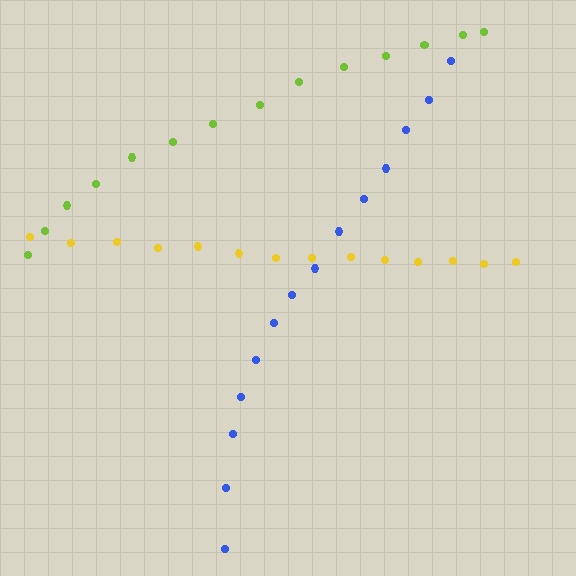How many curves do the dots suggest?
There are 3 distinct paths.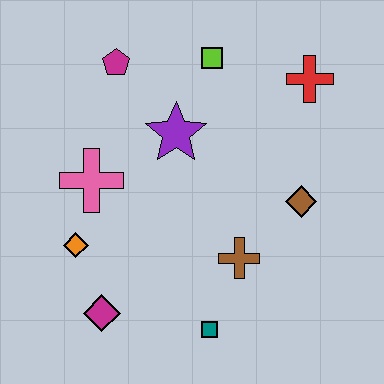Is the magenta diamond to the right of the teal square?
No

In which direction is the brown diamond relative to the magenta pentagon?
The brown diamond is to the right of the magenta pentagon.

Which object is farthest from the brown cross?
The magenta pentagon is farthest from the brown cross.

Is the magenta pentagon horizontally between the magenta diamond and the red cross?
Yes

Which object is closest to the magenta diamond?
The orange diamond is closest to the magenta diamond.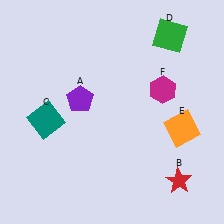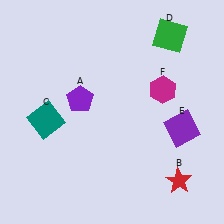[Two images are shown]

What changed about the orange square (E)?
In Image 1, E is orange. In Image 2, it changed to purple.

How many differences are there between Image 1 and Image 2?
There is 1 difference between the two images.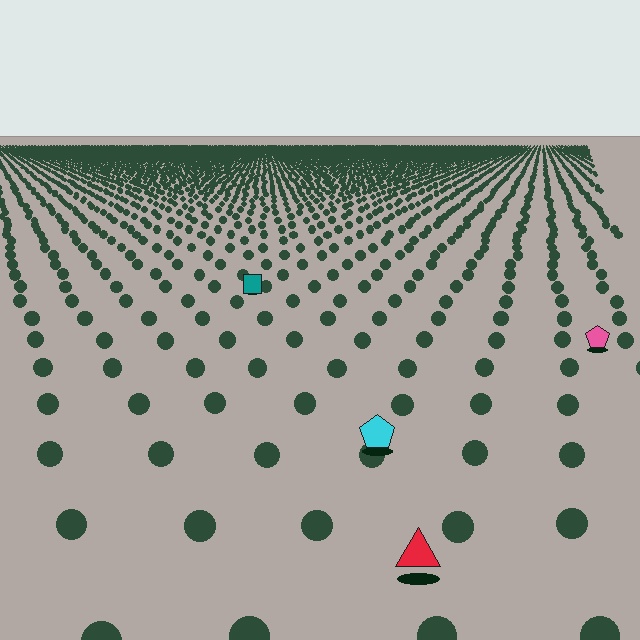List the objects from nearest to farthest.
From nearest to farthest: the red triangle, the cyan pentagon, the pink pentagon, the teal square.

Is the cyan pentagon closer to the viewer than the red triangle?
No. The red triangle is closer — you can tell from the texture gradient: the ground texture is coarser near it.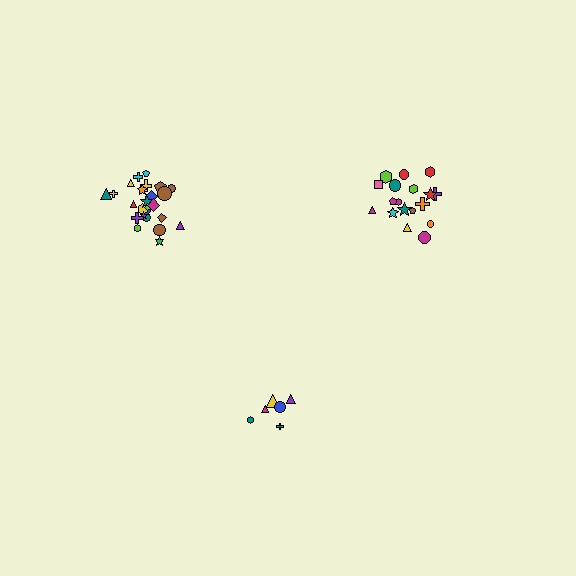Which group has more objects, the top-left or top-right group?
The top-left group.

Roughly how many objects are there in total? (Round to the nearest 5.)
Roughly 50 objects in total.